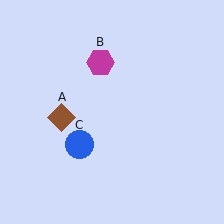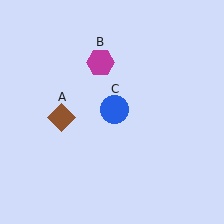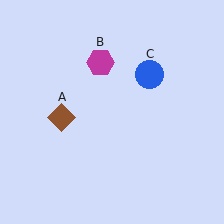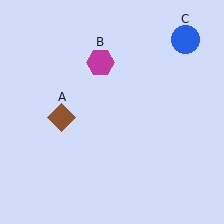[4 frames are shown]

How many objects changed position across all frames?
1 object changed position: blue circle (object C).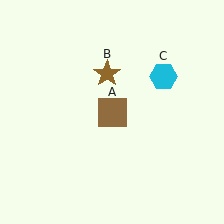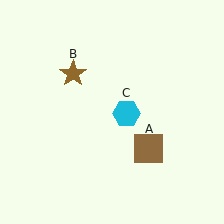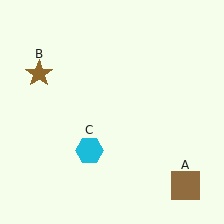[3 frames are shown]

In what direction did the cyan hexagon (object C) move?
The cyan hexagon (object C) moved down and to the left.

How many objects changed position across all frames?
3 objects changed position: brown square (object A), brown star (object B), cyan hexagon (object C).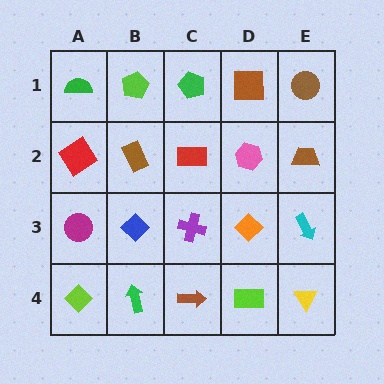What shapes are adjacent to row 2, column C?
A green pentagon (row 1, column C), a purple cross (row 3, column C), a brown rectangle (row 2, column B), a pink hexagon (row 2, column D).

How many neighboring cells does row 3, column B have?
4.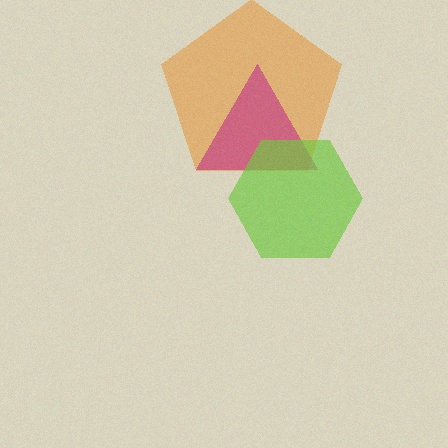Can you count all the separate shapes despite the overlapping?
Yes, there are 3 separate shapes.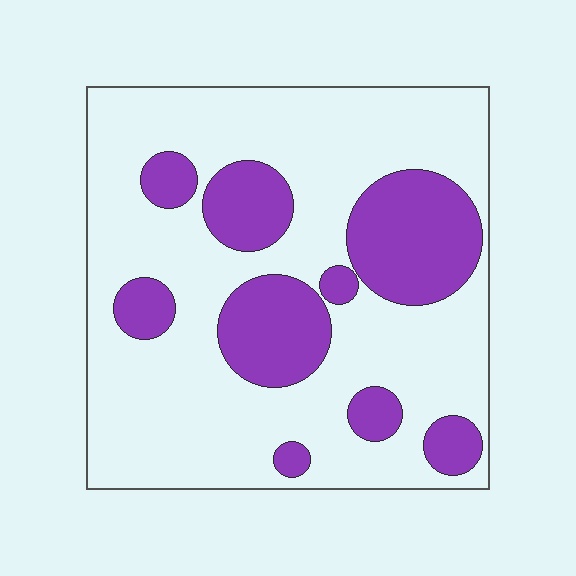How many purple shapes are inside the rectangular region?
9.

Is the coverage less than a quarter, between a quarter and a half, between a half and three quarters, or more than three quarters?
Between a quarter and a half.